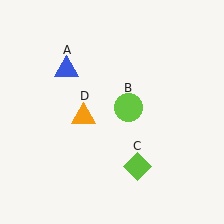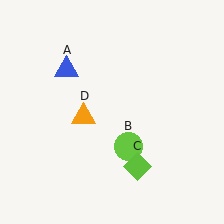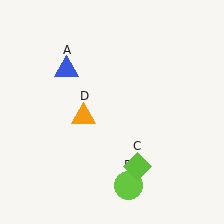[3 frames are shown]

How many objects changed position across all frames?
1 object changed position: lime circle (object B).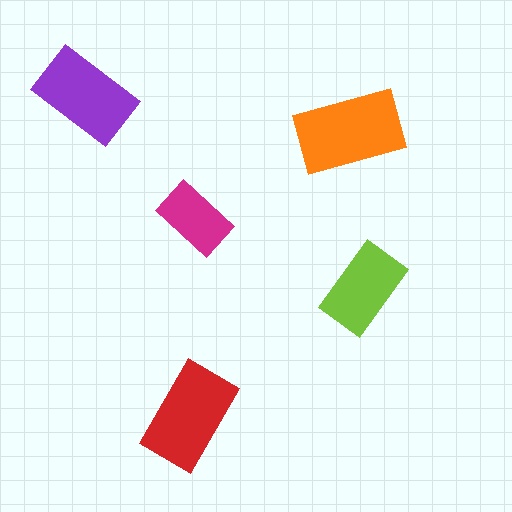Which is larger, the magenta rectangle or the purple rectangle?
The purple one.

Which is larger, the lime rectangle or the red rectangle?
The red one.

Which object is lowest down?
The red rectangle is bottommost.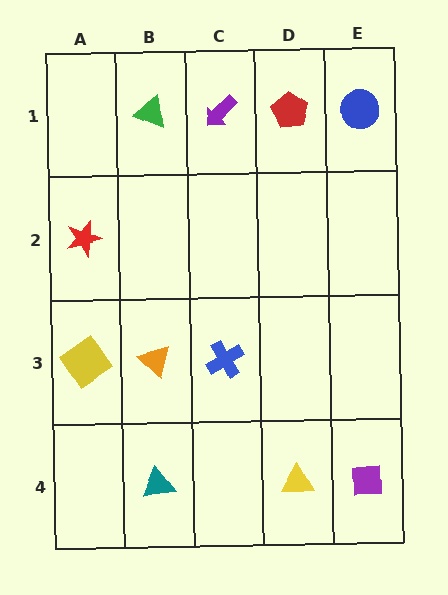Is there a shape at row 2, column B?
No, that cell is empty.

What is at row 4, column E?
A purple square.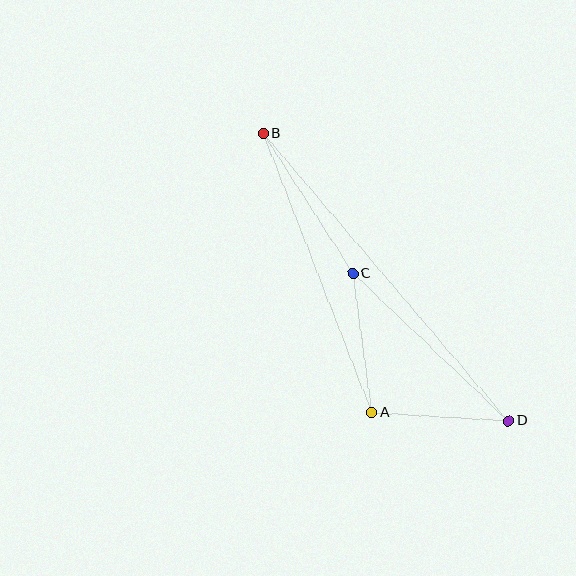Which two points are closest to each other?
Points A and D are closest to each other.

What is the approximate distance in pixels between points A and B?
The distance between A and B is approximately 300 pixels.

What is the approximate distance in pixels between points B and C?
The distance between B and C is approximately 167 pixels.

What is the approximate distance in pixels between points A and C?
The distance between A and C is approximately 140 pixels.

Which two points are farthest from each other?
Points B and D are farthest from each other.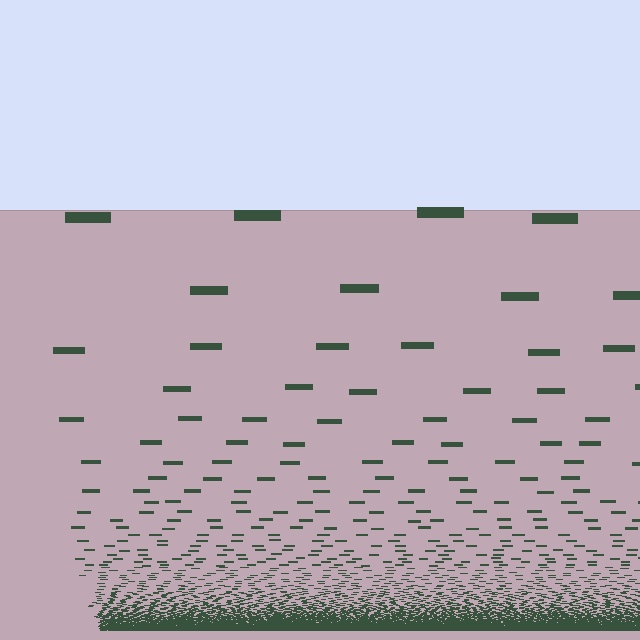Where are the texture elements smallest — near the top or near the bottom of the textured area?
Near the bottom.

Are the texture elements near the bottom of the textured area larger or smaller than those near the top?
Smaller. The gradient is inverted — elements near the bottom are smaller and denser.